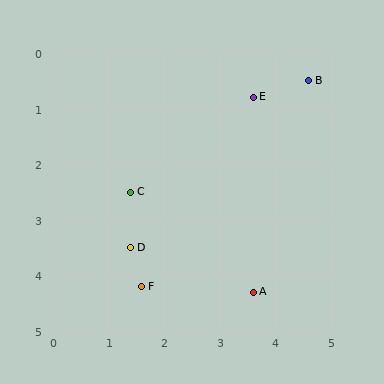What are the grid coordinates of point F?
Point F is at approximately (1.6, 4.2).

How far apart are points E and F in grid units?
Points E and F are about 3.9 grid units apart.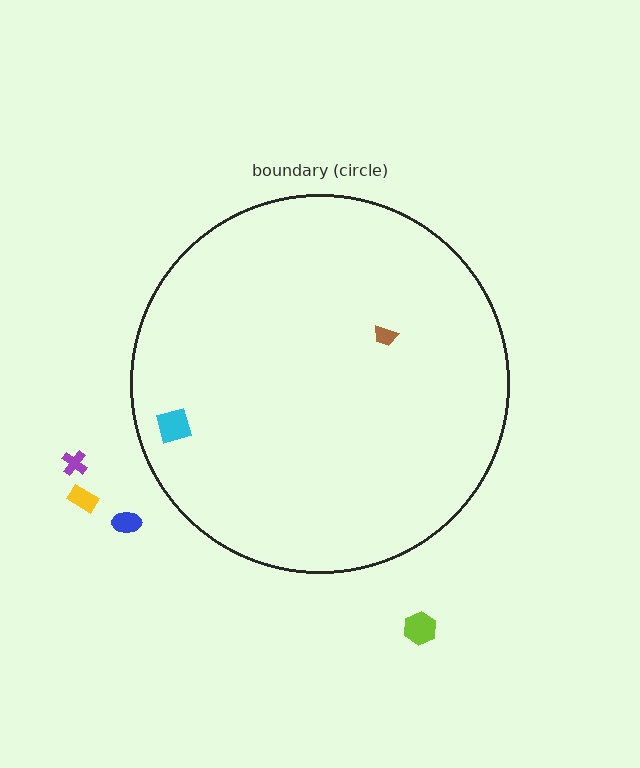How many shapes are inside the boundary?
2 inside, 4 outside.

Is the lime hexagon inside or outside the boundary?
Outside.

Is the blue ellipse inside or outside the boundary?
Outside.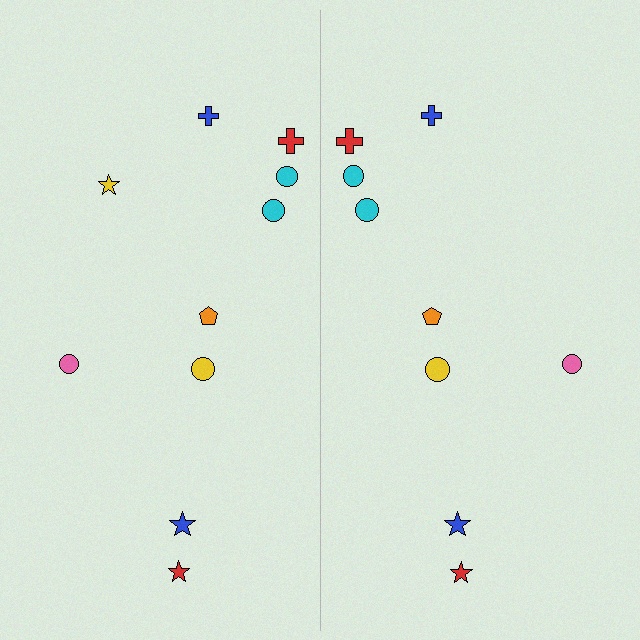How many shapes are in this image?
There are 19 shapes in this image.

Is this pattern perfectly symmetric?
No, the pattern is not perfectly symmetric. A yellow star is missing from the right side.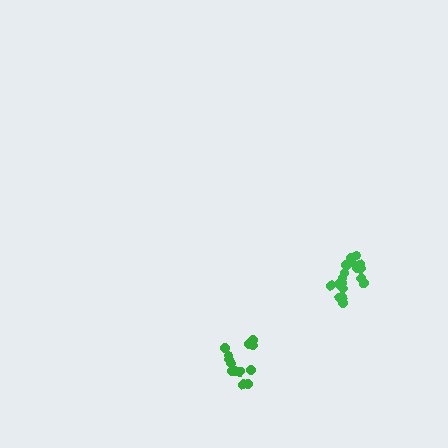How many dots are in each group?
Group 1: 14 dots, Group 2: 18 dots (32 total).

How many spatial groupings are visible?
There are 2 spatial groupings.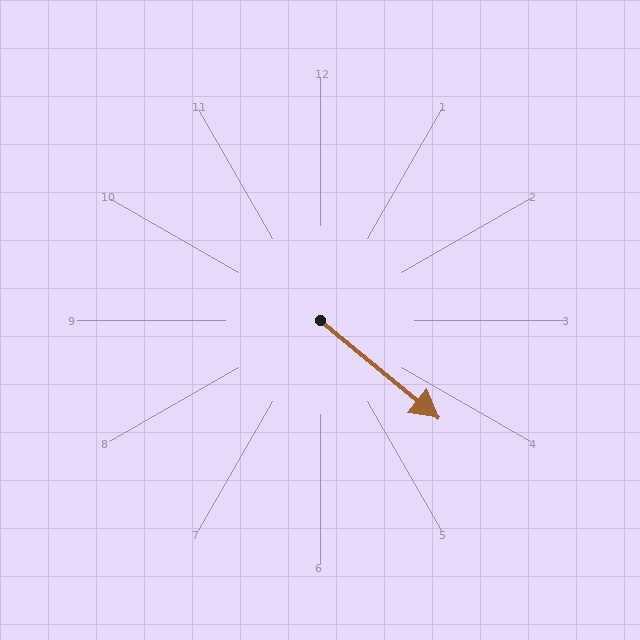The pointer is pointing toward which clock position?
Roughly 4 o'clock.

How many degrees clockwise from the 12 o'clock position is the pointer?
Approximately 130 degrees.